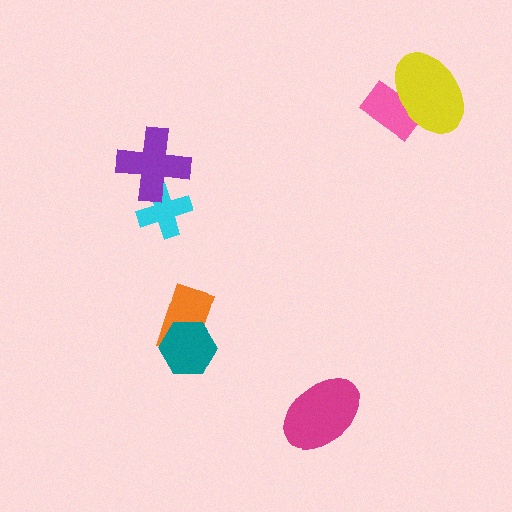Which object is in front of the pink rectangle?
The yellow ellipse is in front of the pink rectangle.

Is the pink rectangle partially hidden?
Yes, it is partially covered by another shape.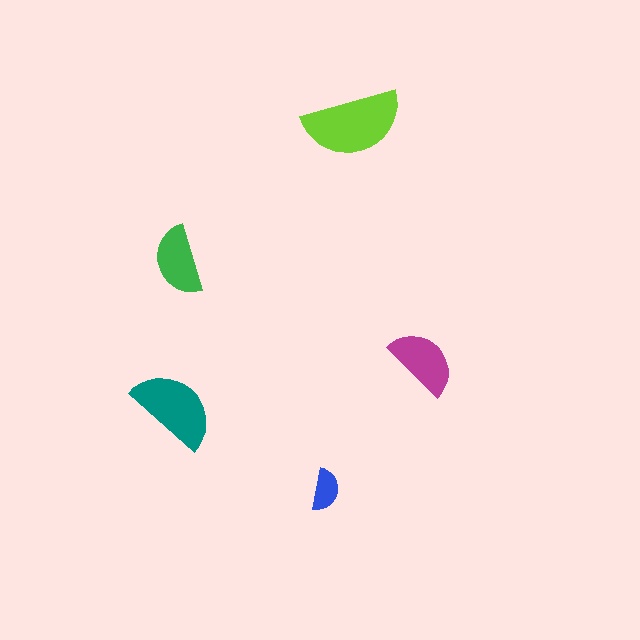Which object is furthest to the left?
The green semicircle is leftmost.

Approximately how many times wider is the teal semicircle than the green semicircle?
About 1.5 times wider.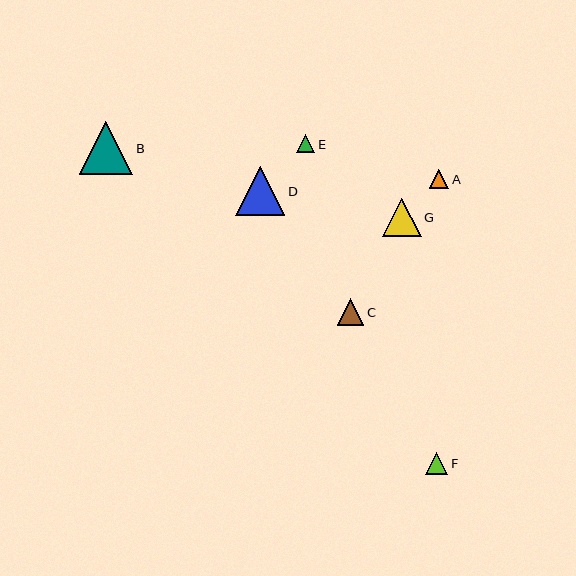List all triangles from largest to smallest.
From largest to smallest: B, D, G, C, F, A, E.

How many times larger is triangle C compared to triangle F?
Triangle C is approximately 1.2 times the size of triangle F.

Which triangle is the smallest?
Triangle E is the smallest with a size of approximately 18 pixels.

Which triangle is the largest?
Triangle B is the largest with a size of approximately 53 pixels.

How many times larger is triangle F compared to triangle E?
Triangle F is approximately 1.2 times the size of triangle E.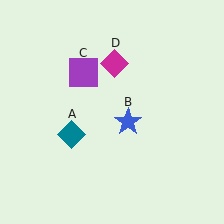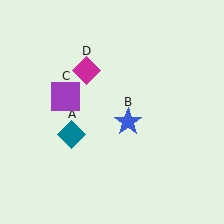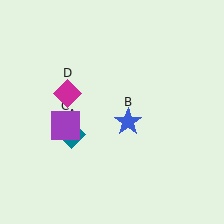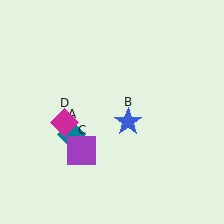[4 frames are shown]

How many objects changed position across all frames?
2 objects changed position: purple square (object C), magenta diamond (object D).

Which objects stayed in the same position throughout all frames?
Teal diamond (object A) and blue star (object B) remained stationary.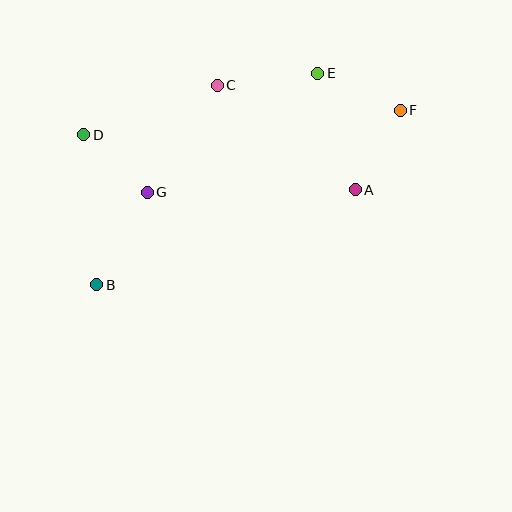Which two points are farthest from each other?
Points B and F are farthest from each other.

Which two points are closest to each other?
Points D and G are closest to each other.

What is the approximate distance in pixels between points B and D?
The distance between B and D is approximately 150 pixels.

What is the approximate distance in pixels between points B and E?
The distance between B and E is approximately 306 pixels.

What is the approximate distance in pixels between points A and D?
The distance between A and D is approximately 277 pixels.